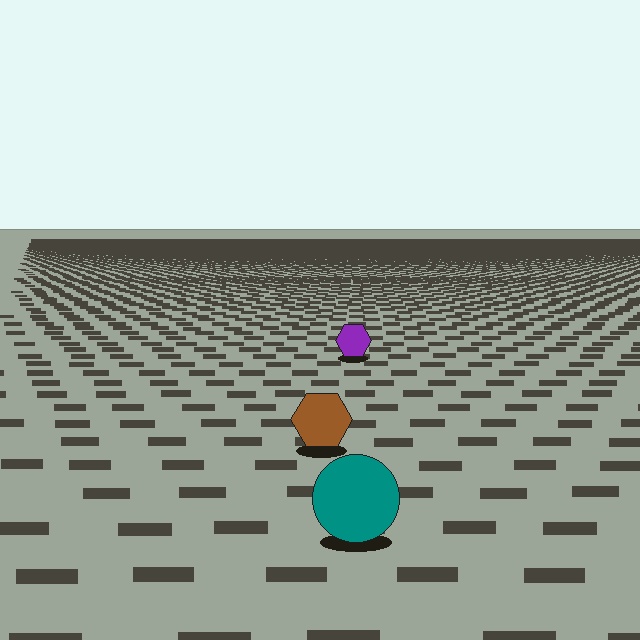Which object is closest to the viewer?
The teal circle is closest. The texture marks near it are larger and more spread out.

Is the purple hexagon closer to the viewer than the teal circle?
No. The teal circle is closer — you can tell from the texture gradient: the ground texture is coarser near it.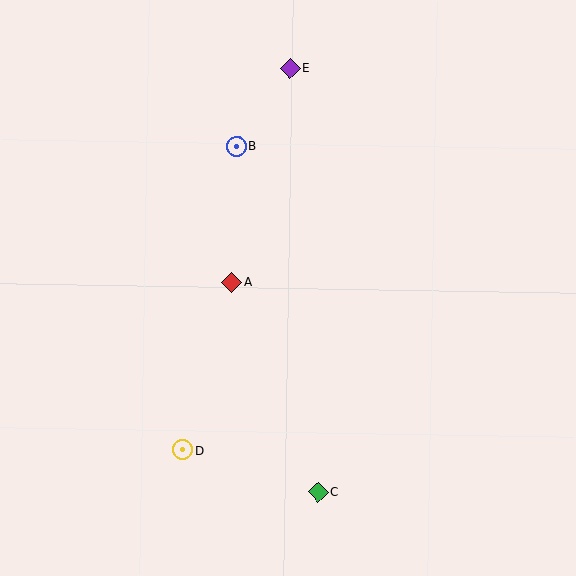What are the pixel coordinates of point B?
Point B is at (237, 146).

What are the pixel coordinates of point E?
Point E is at (290, 68).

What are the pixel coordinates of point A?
Point A is at (232, 282).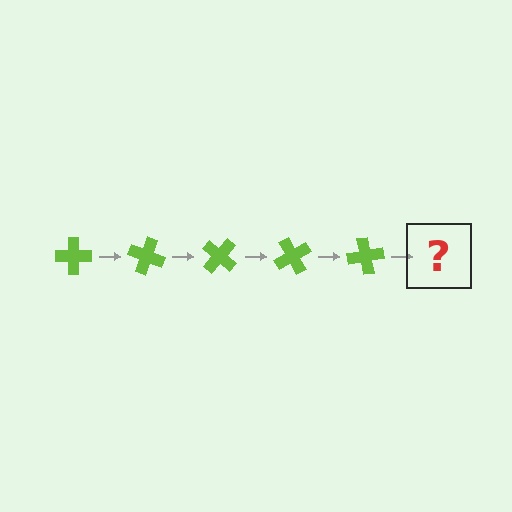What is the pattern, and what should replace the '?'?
The pattern is that the cross rotates 20 degrees each step. The '?' should be a lime cross rotated 100 degrees.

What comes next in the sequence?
The next element should be a lime cross rotated 100 degrees.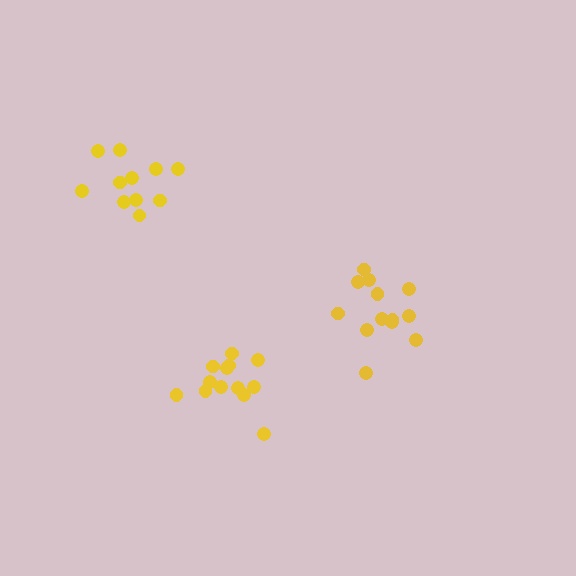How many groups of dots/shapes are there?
There are 3 groups.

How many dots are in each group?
Group 1: 13 dots, Group 2: 13 dots, Group 3: 11 dots (37 total).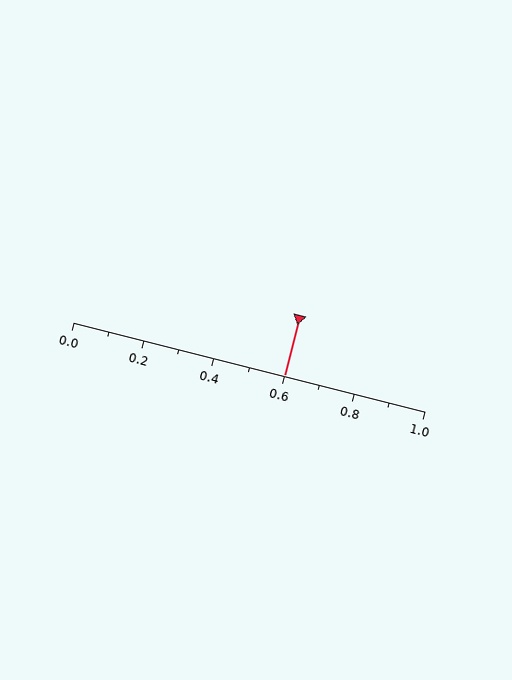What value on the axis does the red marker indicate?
The marker indicates approximately 0.6.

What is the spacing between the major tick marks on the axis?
The major ticks are spaced 0.2 apart.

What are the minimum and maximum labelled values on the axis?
The axis runs from 0.0 to 1.0.